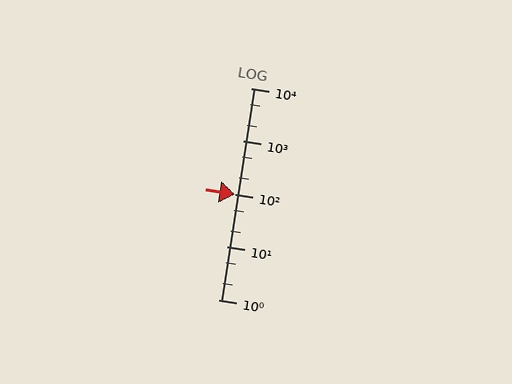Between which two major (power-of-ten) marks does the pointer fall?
The pointer is between 100 and 1000.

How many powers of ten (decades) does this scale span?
The scale spans 4 decades, from 1 to 10000.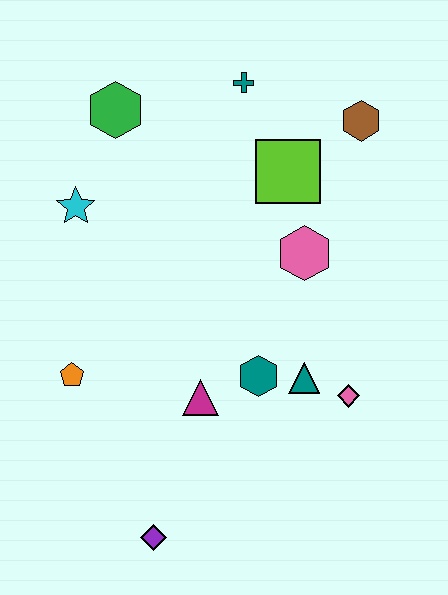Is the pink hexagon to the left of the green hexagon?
No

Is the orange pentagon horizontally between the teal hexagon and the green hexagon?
No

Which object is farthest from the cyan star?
The purple diamond is farthest from the cyan star.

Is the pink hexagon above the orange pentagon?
Yes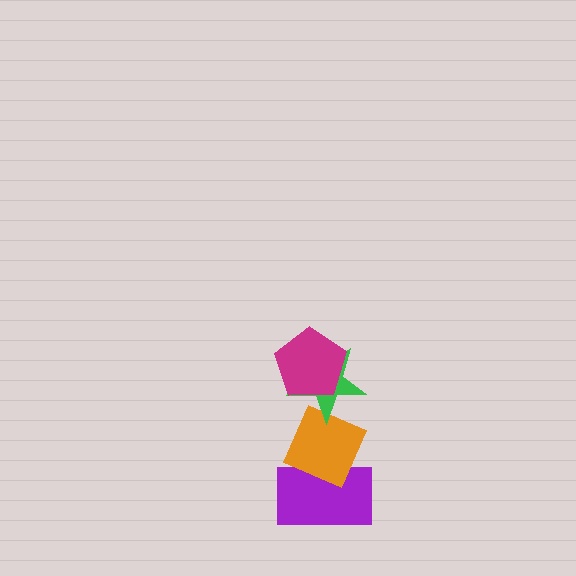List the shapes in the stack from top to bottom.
From top to bottom: the magenta pentagon, the green star, the orange diamond, the purple rectangle.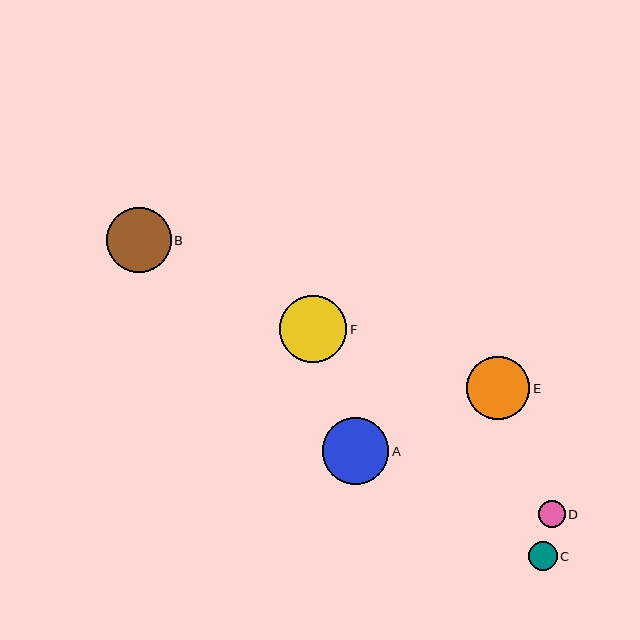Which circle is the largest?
Circle F is the largest with a size of approximately 68 pixels.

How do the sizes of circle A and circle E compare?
Circle A and circle E are approximately the same size.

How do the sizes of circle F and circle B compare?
Circle F and circle B are approximately the same size.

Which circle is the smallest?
Circle D is the smallest with a size of approximately 27 pixels.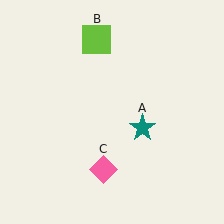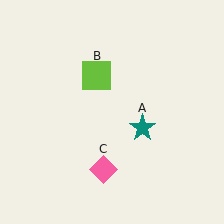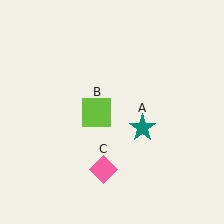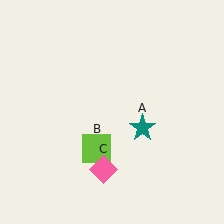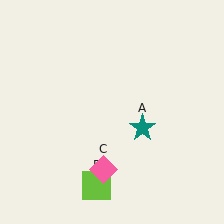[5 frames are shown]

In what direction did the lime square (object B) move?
The lime square (object B) moved down.